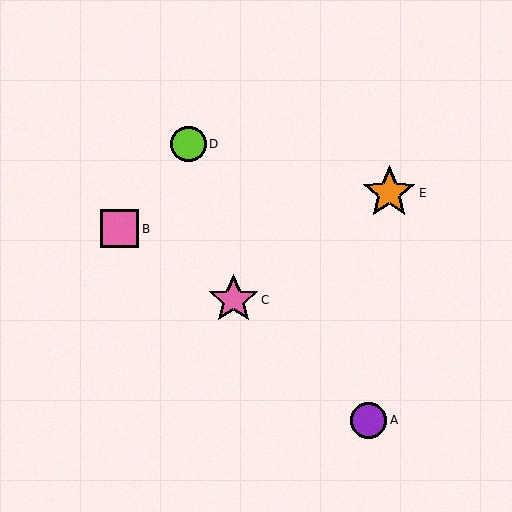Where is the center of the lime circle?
The center of the lime circle is at (188, 144).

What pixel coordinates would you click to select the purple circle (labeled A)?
Click at (368, 420) to select the purple circle A.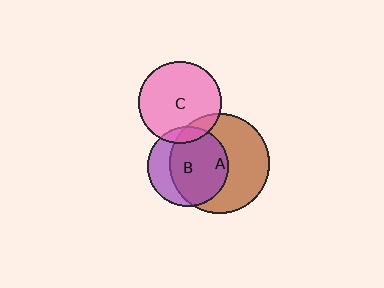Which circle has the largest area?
Circle A (brown).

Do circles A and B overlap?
Yes.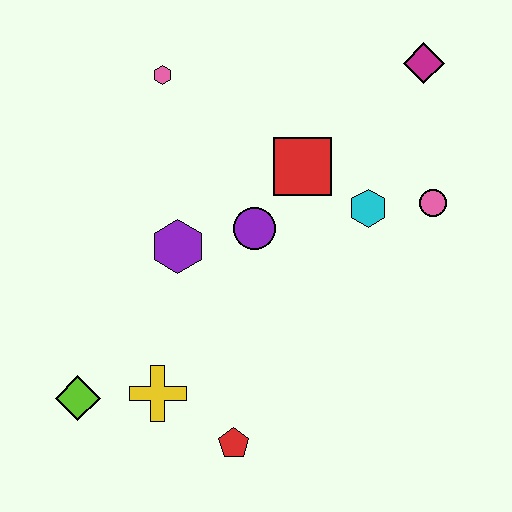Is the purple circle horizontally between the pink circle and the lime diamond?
Yes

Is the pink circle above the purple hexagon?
Yes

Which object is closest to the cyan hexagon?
The pink circle is closest to the cyan hexagon.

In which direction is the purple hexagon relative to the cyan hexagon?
The purple hexagon is to the left of the cyan hexagon.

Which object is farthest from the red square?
The lime diamond is farthest from the red square.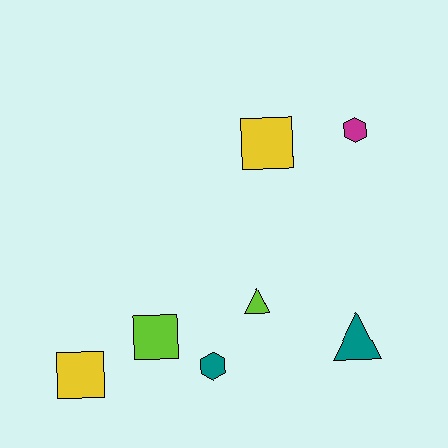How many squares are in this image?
There are 3 squares.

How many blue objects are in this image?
There are no blue objects.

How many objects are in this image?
There are 7 objects.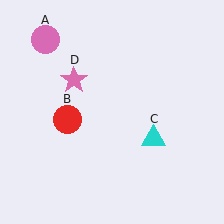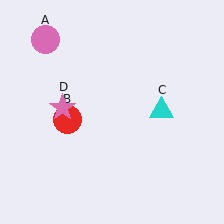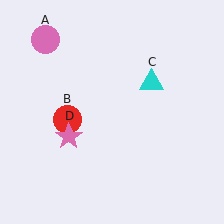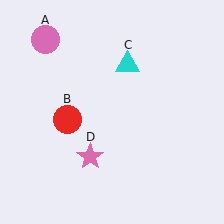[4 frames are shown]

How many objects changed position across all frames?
2 objects changed position: cyan triangle (object C), pink star (object D).